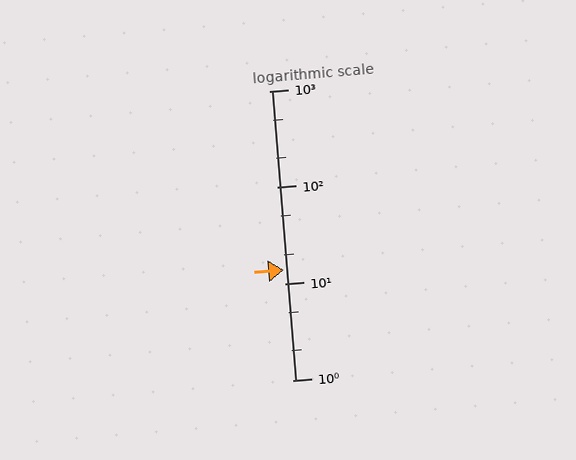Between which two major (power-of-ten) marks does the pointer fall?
The pointer is between 10 and 100.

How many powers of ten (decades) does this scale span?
The scale spans 3 decades, from 1 to 1000.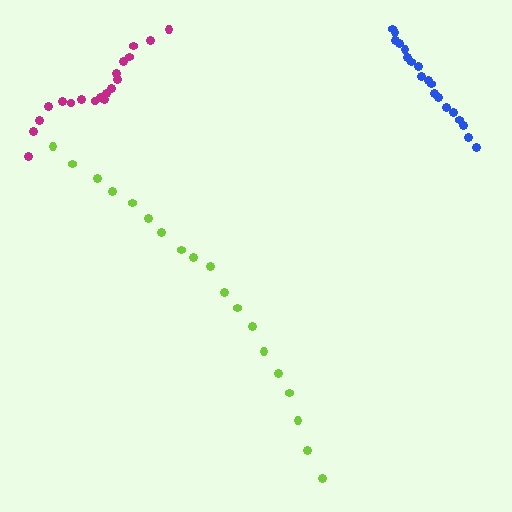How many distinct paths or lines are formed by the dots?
There are 3 distinct paths.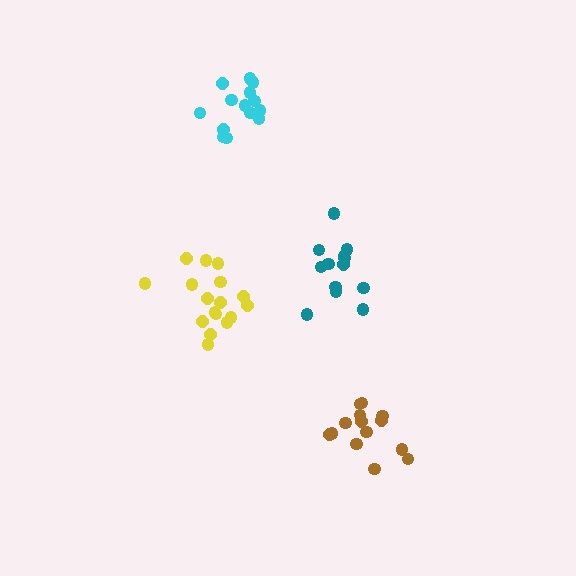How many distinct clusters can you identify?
There are 4 distinct clusters.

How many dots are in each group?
Group 1: 17 dots, Group 2: 14 dots, Group 3: 14 dots, Group 4: 13 dots (58 total).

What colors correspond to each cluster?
The clusters are colored: yellow, cyan, brown, teal.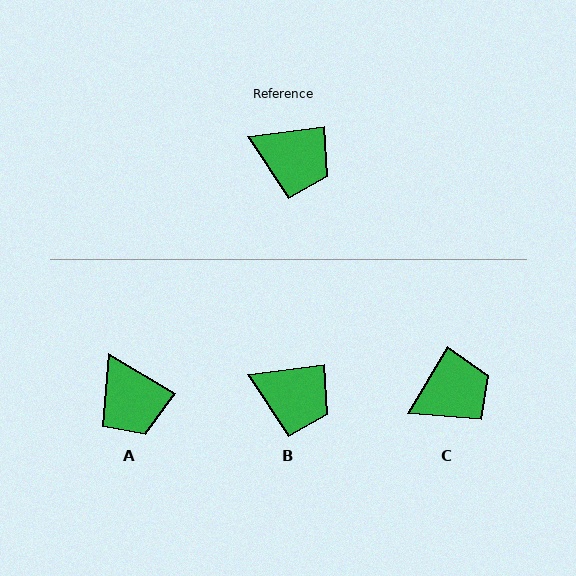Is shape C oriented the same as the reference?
No, it is off by about 51 degrees.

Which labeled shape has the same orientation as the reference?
B.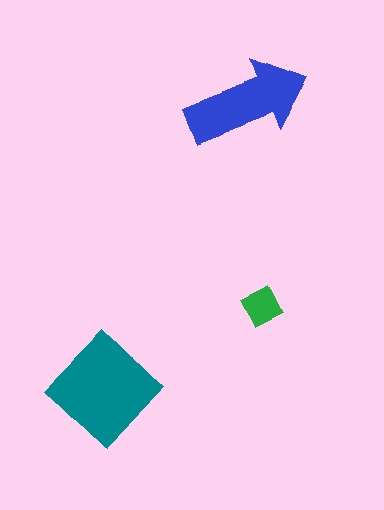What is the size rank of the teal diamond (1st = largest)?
1st.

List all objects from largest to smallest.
The teal diamond, the blue arrow, the green square.